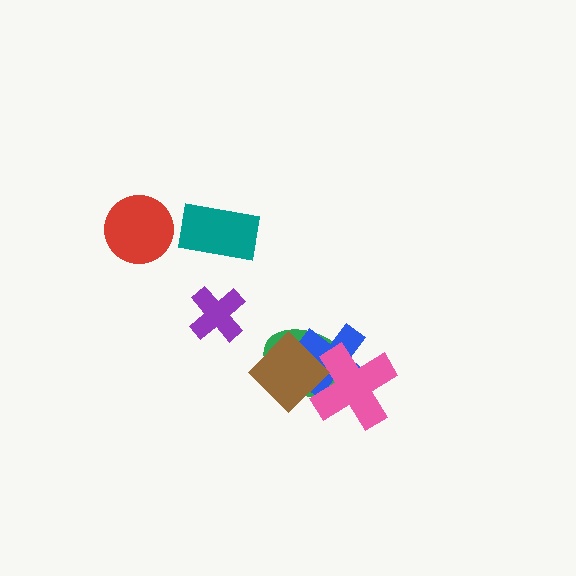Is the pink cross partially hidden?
Yes, it is partially covered by another shape.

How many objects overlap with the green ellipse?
3 objects overlap with the green ellipse.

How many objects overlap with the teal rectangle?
0 objects overlap with the teal rectangle.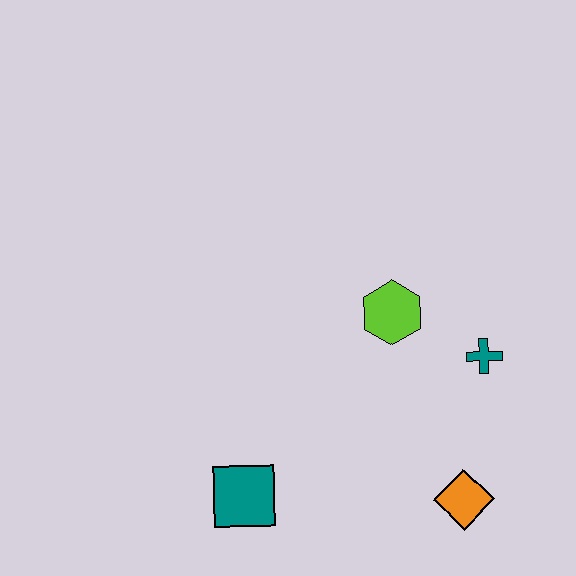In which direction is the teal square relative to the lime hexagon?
The teal square is below the lime hexagon.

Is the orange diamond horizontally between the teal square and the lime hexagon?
No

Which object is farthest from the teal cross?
The teal square is farthest from the teal cross.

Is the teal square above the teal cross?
No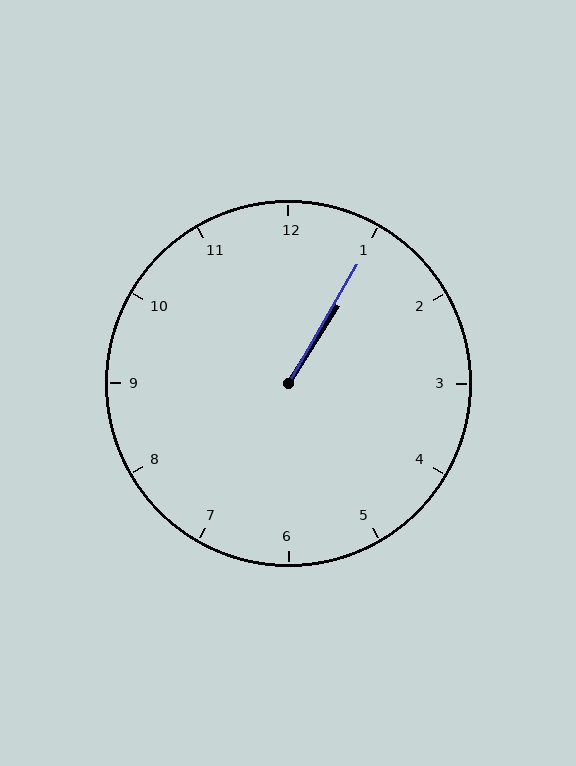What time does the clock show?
1:05.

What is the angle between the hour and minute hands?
Approximately 2 degrees.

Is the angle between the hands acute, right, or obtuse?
It is acute.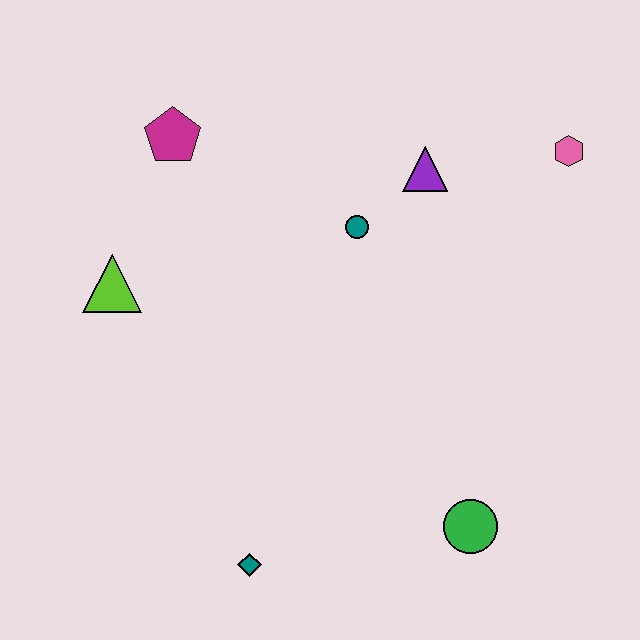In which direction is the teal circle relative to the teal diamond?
The teal circle is above the teal diamond.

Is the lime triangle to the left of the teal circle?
Yes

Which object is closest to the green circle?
The teal diamond is closest to the green circle.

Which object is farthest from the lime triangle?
The pink hexagon is farthest from the lime triangle.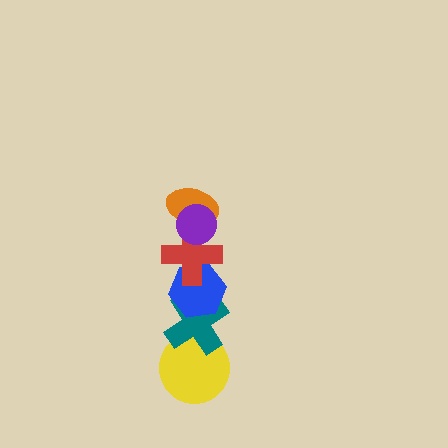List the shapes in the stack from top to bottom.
From top to bottom: the purple circle, the orange ellipse, the red cross, the blue hexagon, the teal cross, the yellow circle.